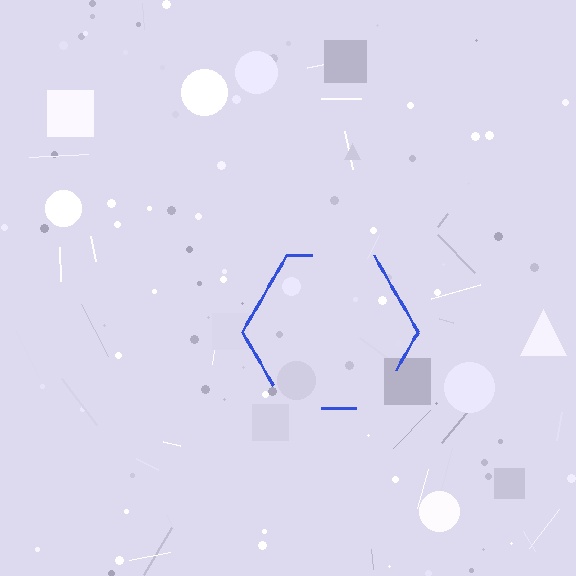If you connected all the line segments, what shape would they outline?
They would outline a hexagon.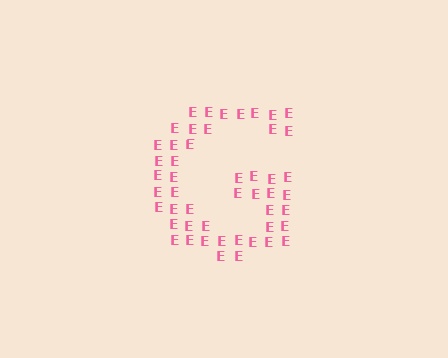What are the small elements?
The small elements are letter E's.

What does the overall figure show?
The overall figure shows the letter G.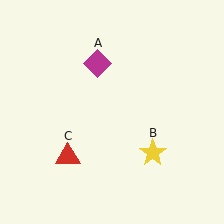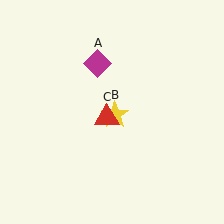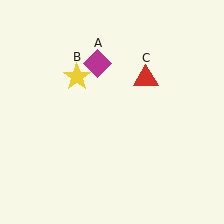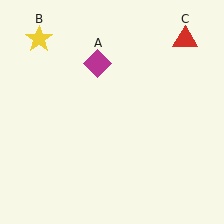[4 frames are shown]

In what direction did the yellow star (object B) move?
The yellow star (object B) moved up and to the left.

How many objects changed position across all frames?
2 objects changed position: yellow star (object B), red triangle (object C).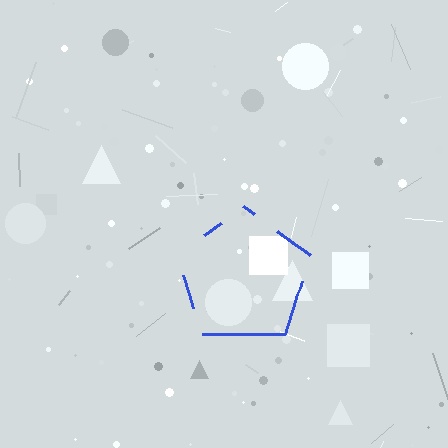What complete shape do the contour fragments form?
The contour fragments form a pentagon.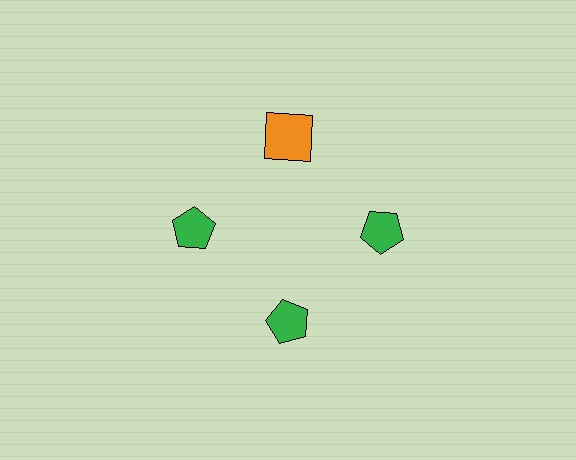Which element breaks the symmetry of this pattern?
The orange square at roughly the 12 o'clock position breaks the symmetry. All other shapes are green pentagons.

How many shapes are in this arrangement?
There are 4 shapes arranged in a ring pattern.